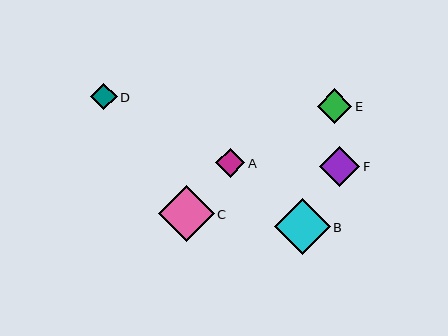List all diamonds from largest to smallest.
From largest to smallest: B, C, F, E, A, D.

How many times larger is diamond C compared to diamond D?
Diamond C is approximately 2.1 times the size of diamond D.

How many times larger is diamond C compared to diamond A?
Diamond C is approximately 1.9 times the size of diamond A.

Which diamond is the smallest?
Diamond D is the smallest with a size of approximately 27 pixels.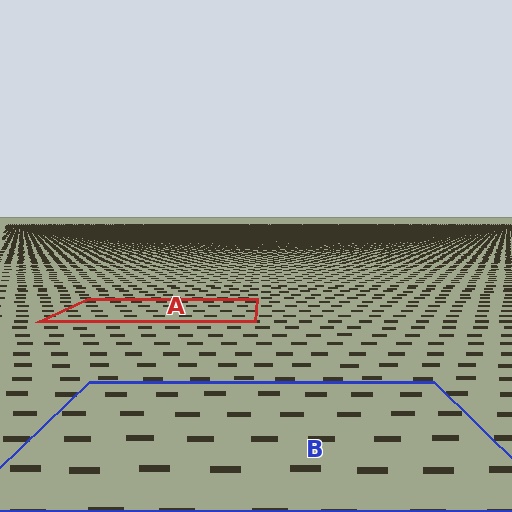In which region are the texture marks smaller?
The texture marks are smaller in region A, because it is farther away.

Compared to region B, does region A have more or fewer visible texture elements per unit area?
Region A has more texture elements per unit area — they are packed more densely because it is farther away.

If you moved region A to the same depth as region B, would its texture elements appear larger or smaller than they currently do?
They would appear larger. At a closer depth, the same texture elements are projected at a bigger on-screen size.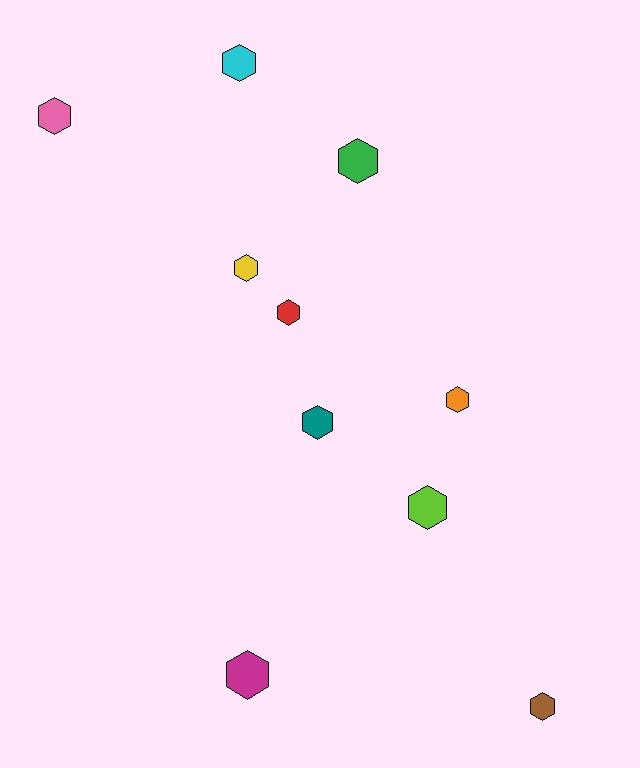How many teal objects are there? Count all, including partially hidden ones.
There is 1 teal object.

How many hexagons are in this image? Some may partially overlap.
There are 10 hexagons.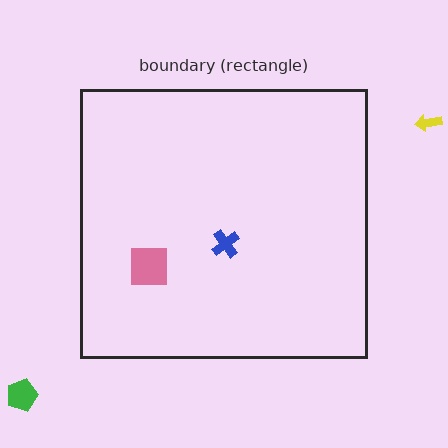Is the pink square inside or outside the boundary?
Inside.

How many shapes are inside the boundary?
2 inside, 2 outside.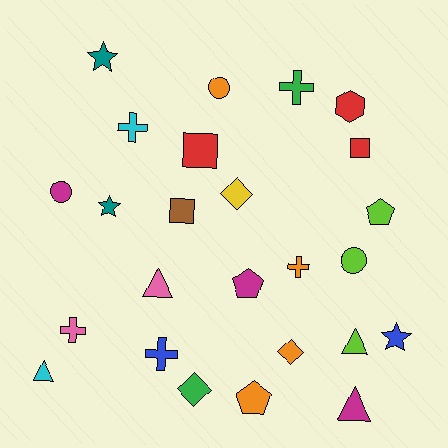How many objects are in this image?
There are 25 objects.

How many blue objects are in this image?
There are 2 blue objects.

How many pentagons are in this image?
There are 3 pentagons.